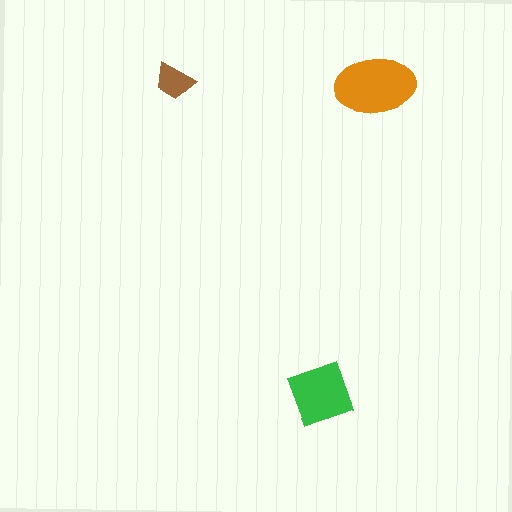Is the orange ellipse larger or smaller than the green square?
Larger.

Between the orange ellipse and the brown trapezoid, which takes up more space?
The orange ellipse.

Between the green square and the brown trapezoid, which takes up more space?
The green square.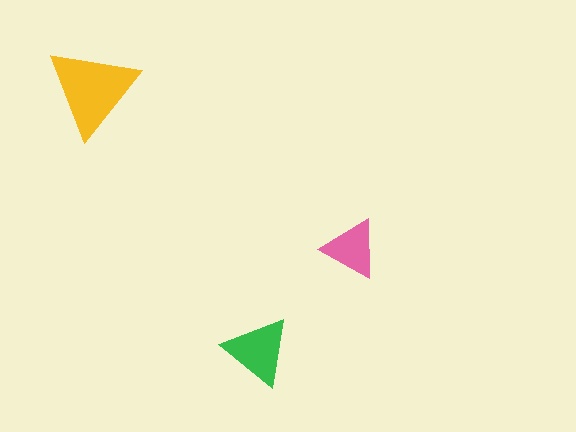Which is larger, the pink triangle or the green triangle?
The green one.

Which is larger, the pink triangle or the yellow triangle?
The yellow one.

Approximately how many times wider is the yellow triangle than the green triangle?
About 1.5 times wider.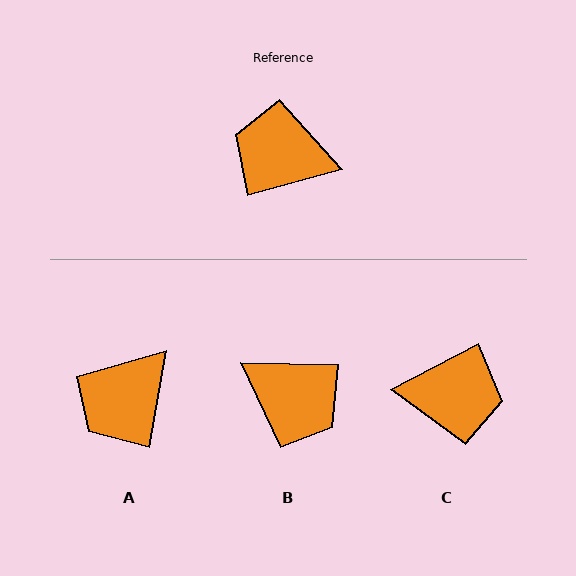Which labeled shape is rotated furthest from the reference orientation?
C, about 168 degrees away.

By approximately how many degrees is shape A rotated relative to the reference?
Approximately 65 degrees counter-clockwise.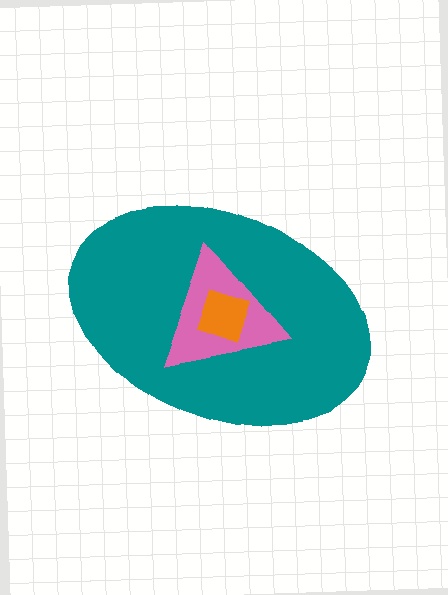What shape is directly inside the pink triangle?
The orange square.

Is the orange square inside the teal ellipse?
Yes.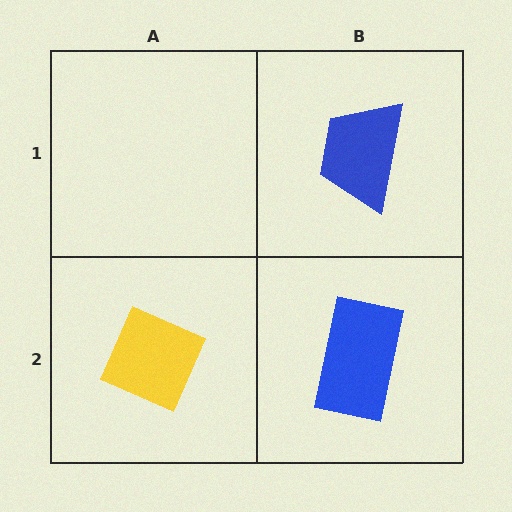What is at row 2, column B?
A blue rectangle.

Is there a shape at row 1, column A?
No, that cell is empty.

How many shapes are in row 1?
1 shape.